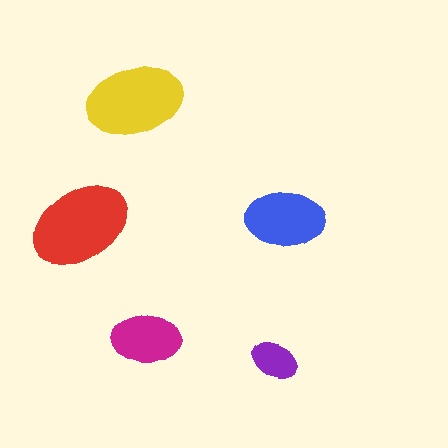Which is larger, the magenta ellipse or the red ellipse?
The red one.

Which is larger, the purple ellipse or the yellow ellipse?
The yellow one.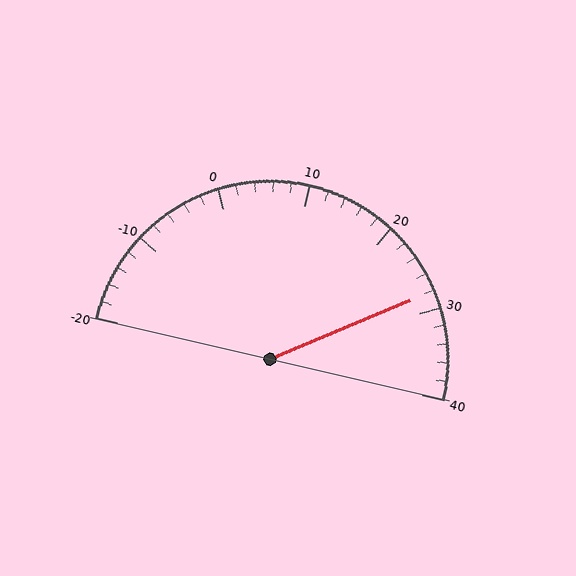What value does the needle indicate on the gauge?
The needle indicates approximately 28.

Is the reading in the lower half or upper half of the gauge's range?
The reading is in the upper half of the range (-20 to 40).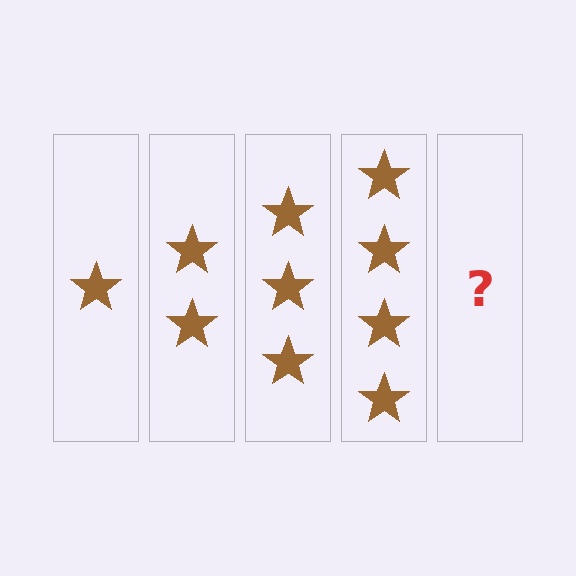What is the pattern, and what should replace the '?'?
The pattern is that each step adds one more star. The '?' should be 5 stars.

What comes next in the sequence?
The next element should be 5 stars.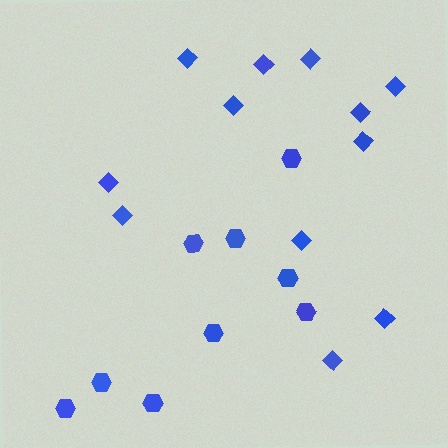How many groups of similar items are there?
There are 2 groups: one group of diamonds (12) and one group of hexagons (9).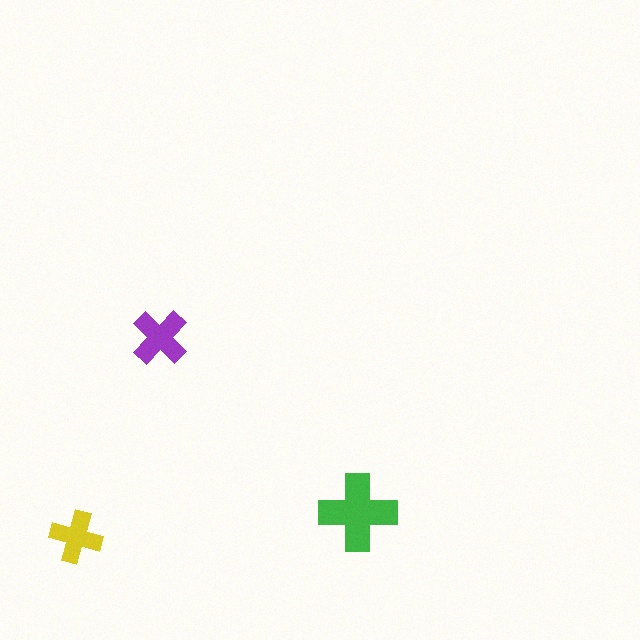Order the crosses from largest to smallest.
the green one, the purple one, the yellow one.